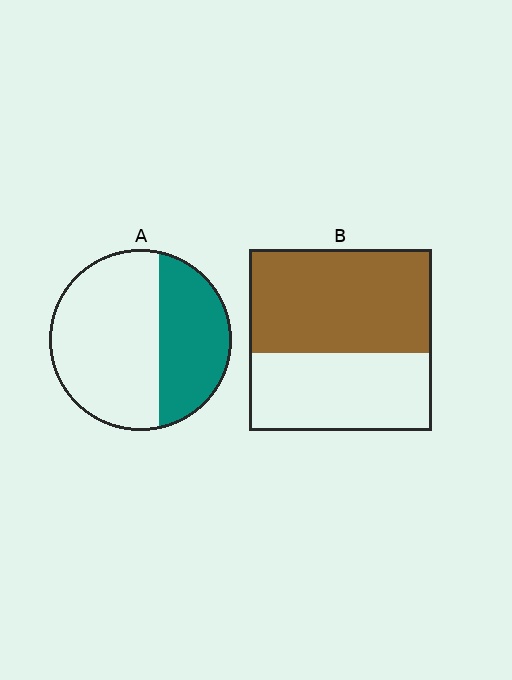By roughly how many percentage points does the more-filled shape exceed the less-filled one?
By roughly 20 percentage points (B over A).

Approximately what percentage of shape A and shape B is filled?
A is approximately 35% and B is approximately 55%.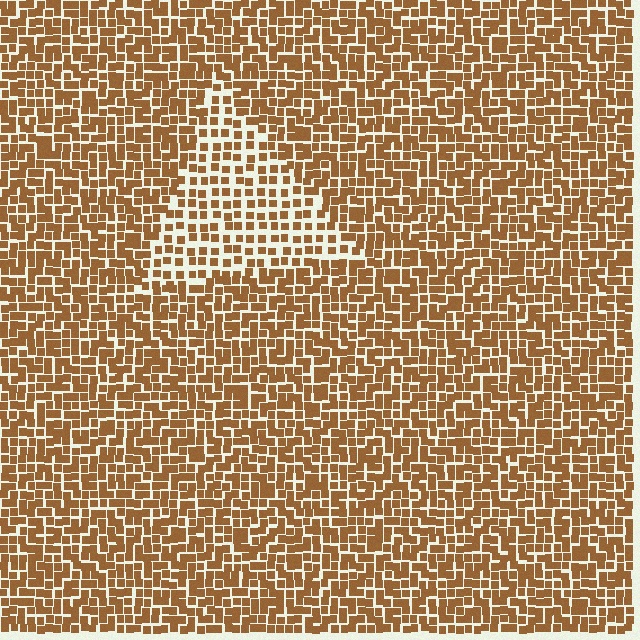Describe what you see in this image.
The image contains small brown elements arranged at two different densities. A triangle-shaped region is visible where the elements are less densely packed than the surrounding area.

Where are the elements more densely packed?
The elements are more densely packed outside the triangle boundary.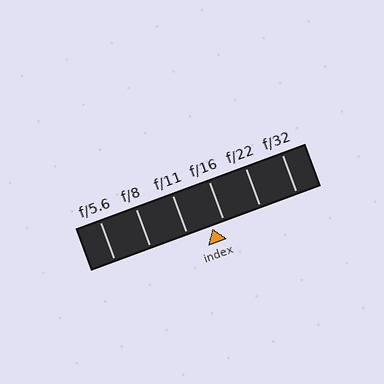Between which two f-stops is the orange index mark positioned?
The index mark is between f/11 and f/16.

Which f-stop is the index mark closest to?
The index mark is closest to f/16.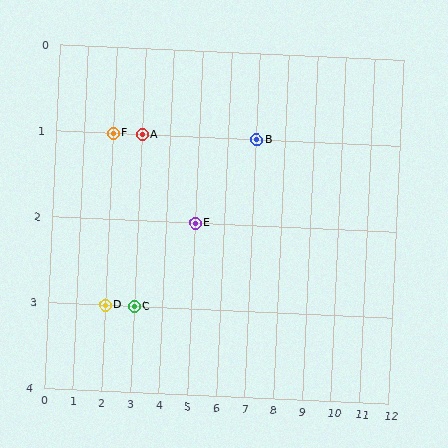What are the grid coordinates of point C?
Point C is at grid coordinates (3, 3).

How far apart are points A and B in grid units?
Points A and B are 4 columns apart.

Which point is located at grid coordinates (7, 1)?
Point B is at (7, 1).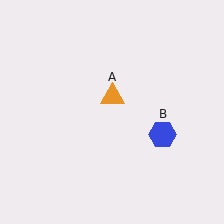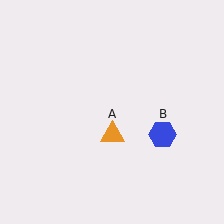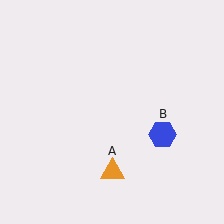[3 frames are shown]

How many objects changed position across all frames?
1 object changed position: orange triangle (object A).